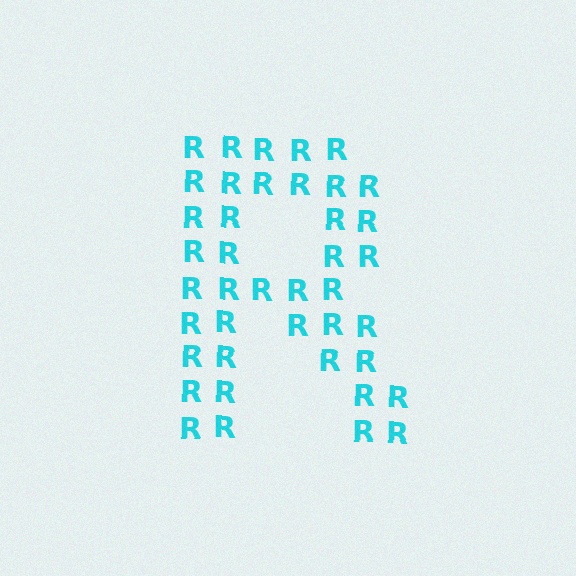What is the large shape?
The large shape is the letter R.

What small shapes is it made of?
It is made of small letter R's.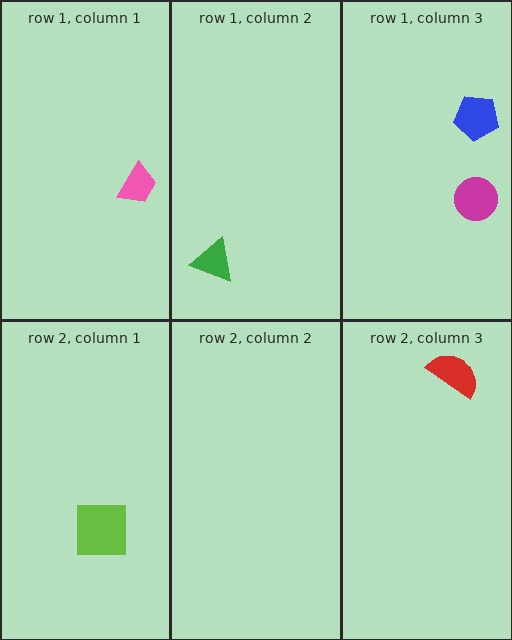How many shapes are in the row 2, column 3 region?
1.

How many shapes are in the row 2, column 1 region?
1.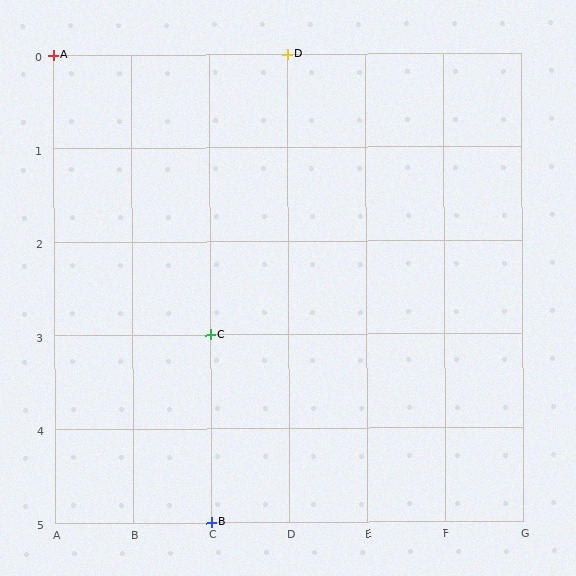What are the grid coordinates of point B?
Point B is at grid coordinates (C, 5).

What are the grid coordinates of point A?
Point A is at grid coordinates (A, 0).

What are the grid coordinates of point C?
Point C is at grid coordinates (C, 3).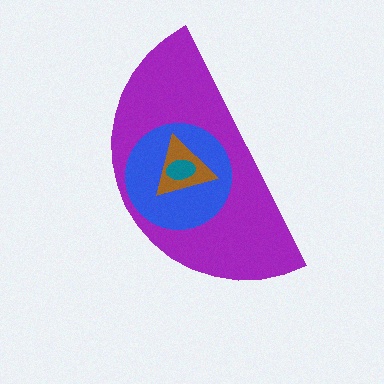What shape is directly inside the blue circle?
The brown triangle.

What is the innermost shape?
The teal ellipse.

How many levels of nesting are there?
4.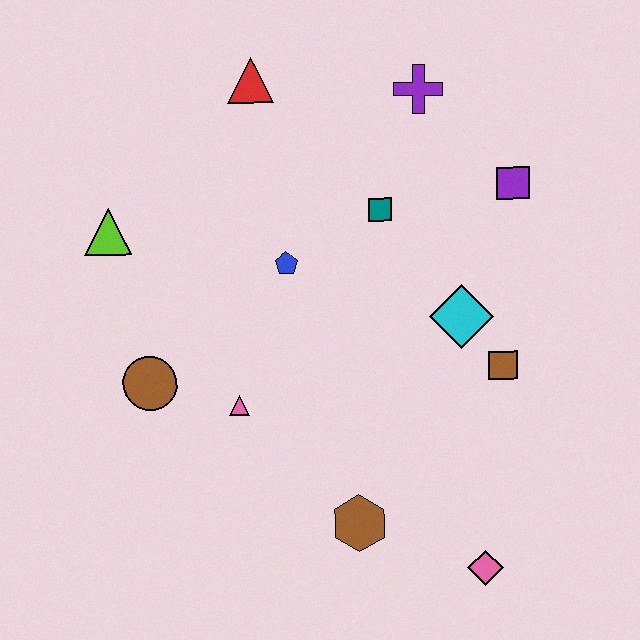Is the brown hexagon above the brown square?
No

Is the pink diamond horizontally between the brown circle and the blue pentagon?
No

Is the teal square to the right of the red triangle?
Yes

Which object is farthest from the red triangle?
The pink diamond is farthest from the red triangle.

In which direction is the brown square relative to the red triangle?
The brown square is below the red triangle.